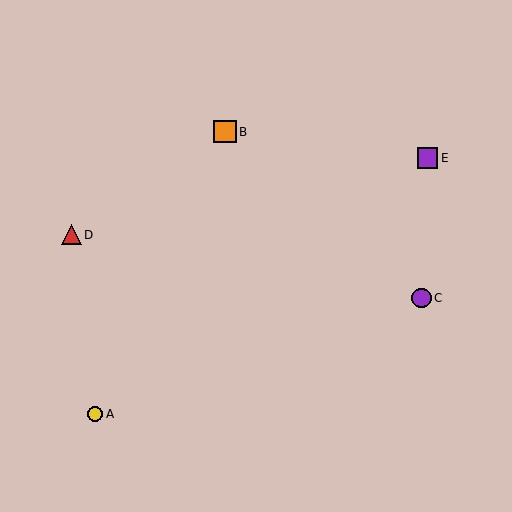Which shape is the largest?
The orange square (labeled B) is the largest.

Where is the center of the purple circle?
The center of the purple circle is at (421, 298).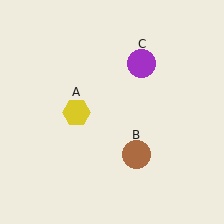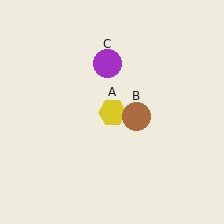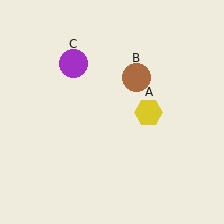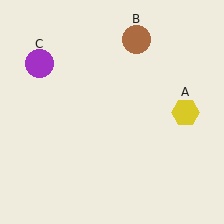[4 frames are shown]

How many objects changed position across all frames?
3 objects changed position: yellow hexagon (object A), brown circle (object B), purple circle (object C).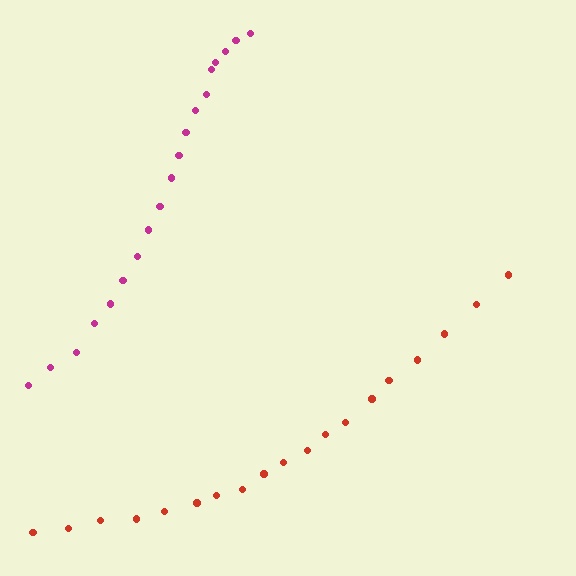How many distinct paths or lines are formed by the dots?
There are 2 distinct paths.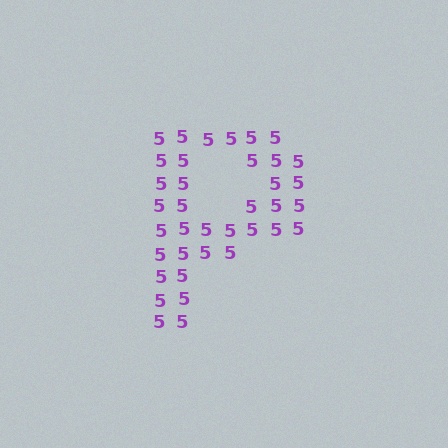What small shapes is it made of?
It is made of small digit 5's.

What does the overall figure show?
The overall figure shows the letter P.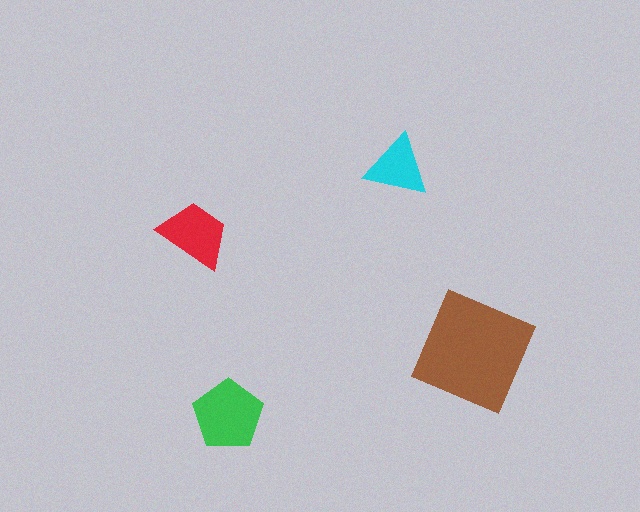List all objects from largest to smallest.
The brown square, the green pentagon, the red trapezoid, the cyan triangle.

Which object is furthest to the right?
The brown square is rightmost.